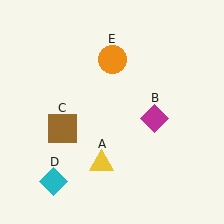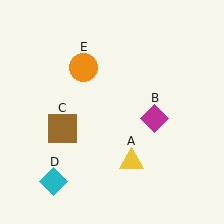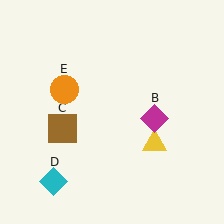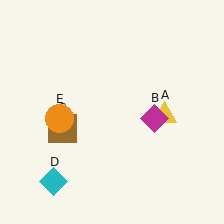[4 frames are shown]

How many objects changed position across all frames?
2 objects changed position: yellow triangle (object A), orange circle (object E).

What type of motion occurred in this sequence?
The yellow triangle (object A), orange circle (object E) rotated counterclockwise around the center of the scene.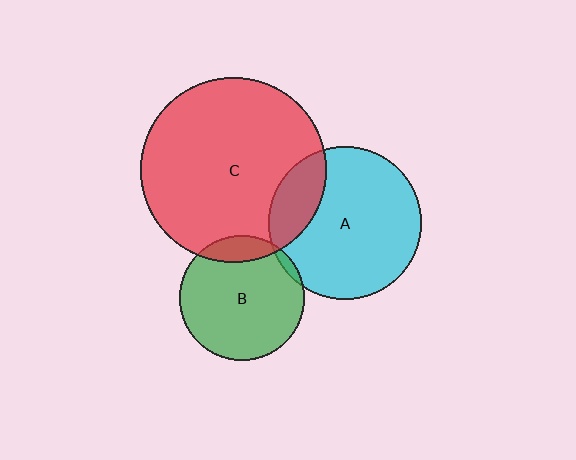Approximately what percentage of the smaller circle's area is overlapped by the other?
Approximately 20%.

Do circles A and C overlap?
Yes.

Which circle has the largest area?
Circle C (red).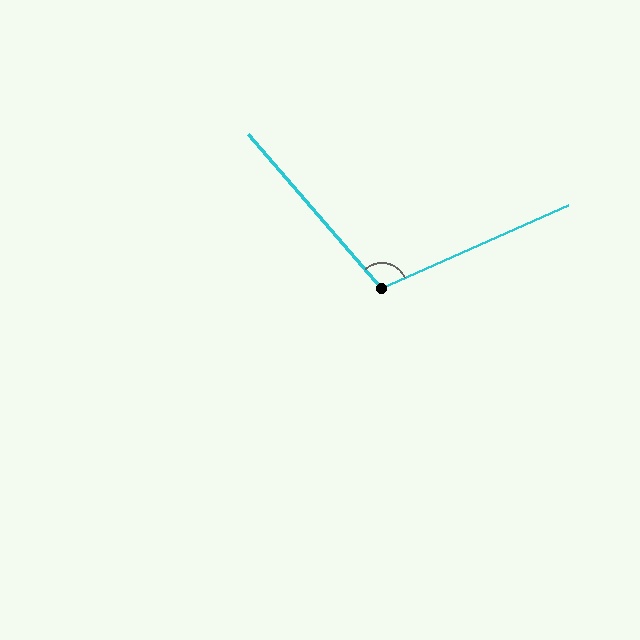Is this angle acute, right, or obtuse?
It is obtuse.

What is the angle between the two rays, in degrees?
Approximately 107 degrees.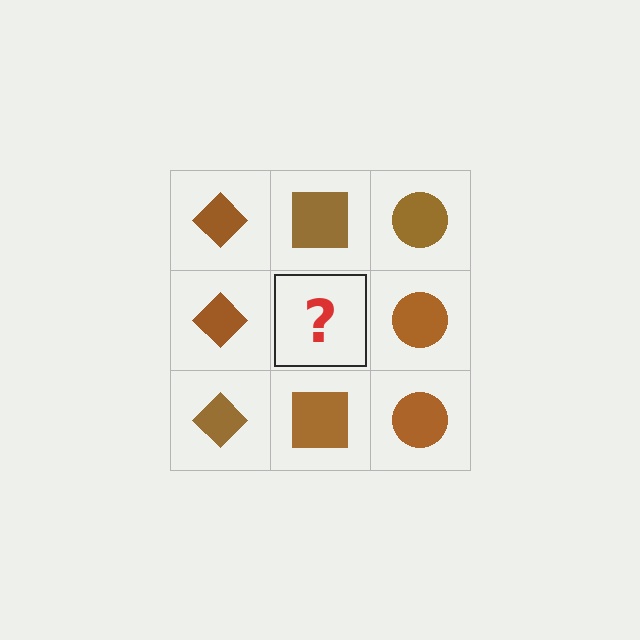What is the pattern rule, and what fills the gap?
The rule is that each column has a consistent shape. The gap should be filled with a brown square.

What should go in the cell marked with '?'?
The missing cell should contain a brown square.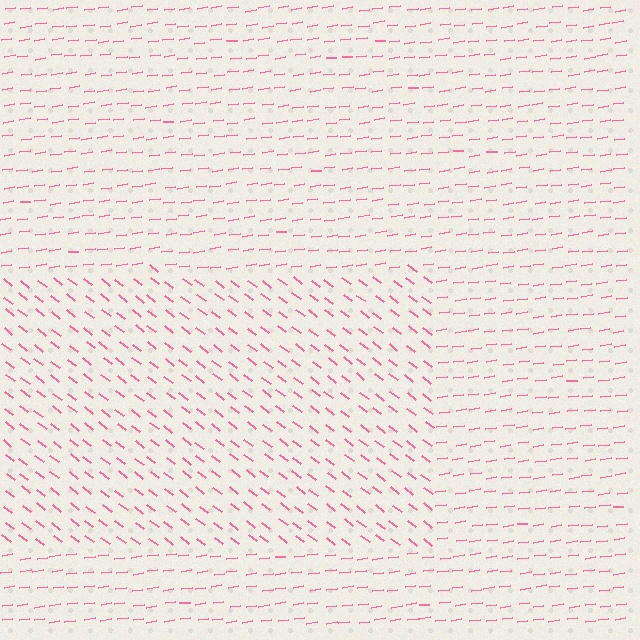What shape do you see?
I see a rectangle.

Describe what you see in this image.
The image is filled with small pink line segments. A rectangle region in the image has lines oriented differently from the surrounding lines, creating a visible texture boundary.